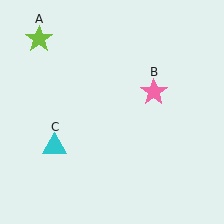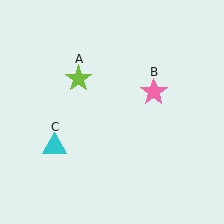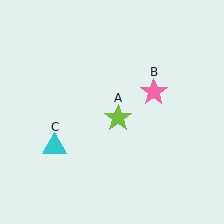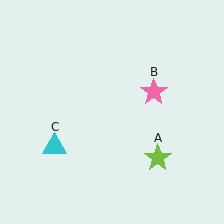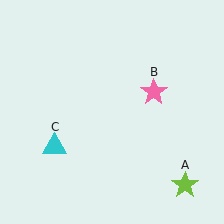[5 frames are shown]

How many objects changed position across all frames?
1 object changed position: lime star (object A).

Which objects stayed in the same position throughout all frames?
Pink star (object B) and cyan triangle (object C) remained stationary.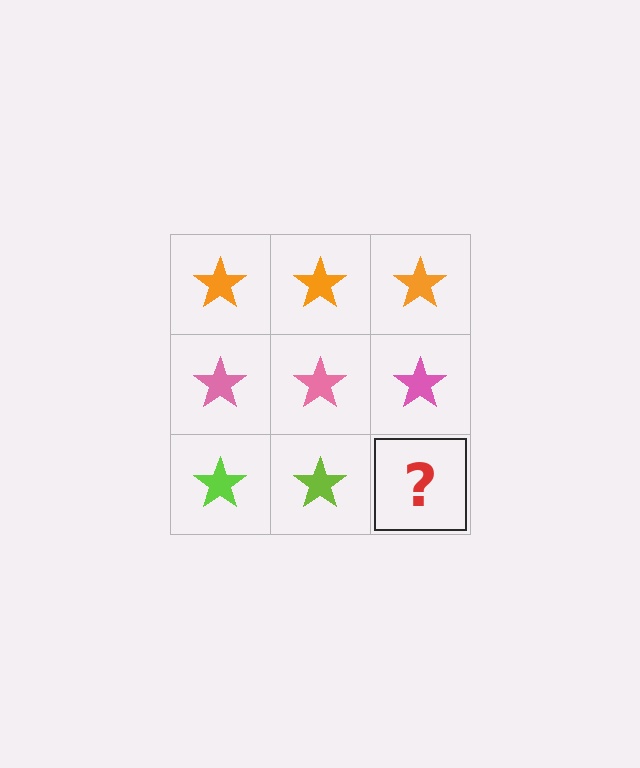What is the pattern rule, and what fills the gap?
The rule is that each row has a consistent color. The gap should be filled with a lime star.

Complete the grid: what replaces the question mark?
The question mark should be replaced with a lime star.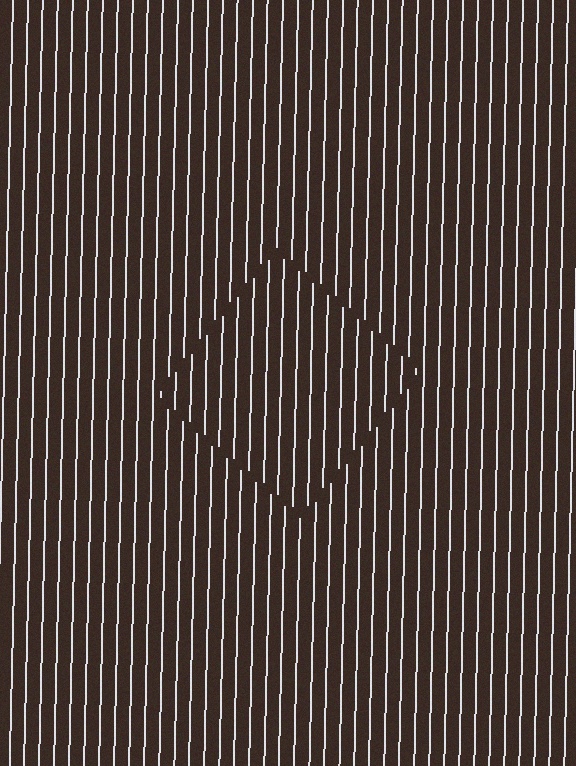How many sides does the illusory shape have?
4 sides — the line-ends trace a square.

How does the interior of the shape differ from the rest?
The interior of the shape contains the same grating, shifted by half a period — the contour is defined by the phase discontinuity where line-ends from the inner and outer gratings abut.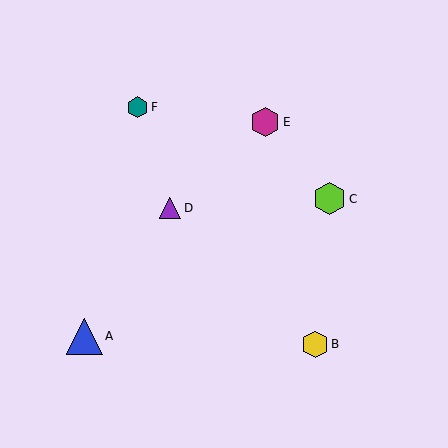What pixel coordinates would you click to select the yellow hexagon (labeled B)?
Click at (315, 344) to select the yellow hexagon B.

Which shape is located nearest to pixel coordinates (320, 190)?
The lime hexagon (labeled C) at (330, 199) is nearest to that location.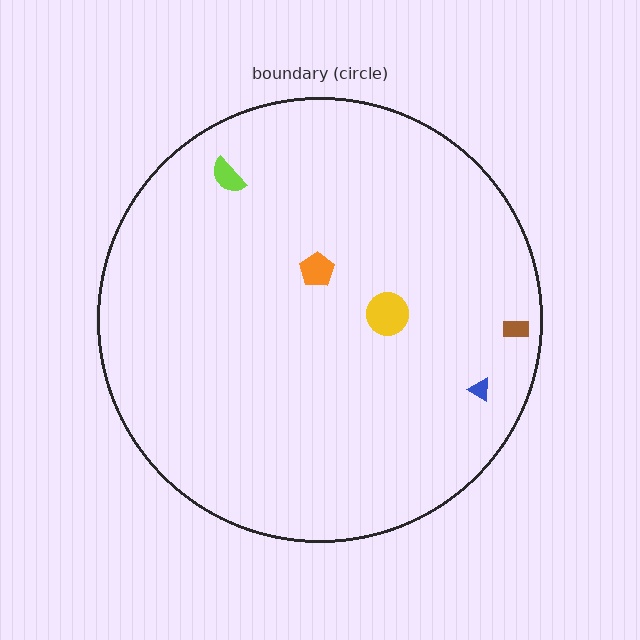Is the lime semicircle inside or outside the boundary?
Inside.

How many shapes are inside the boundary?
5 inside, 0 outside.